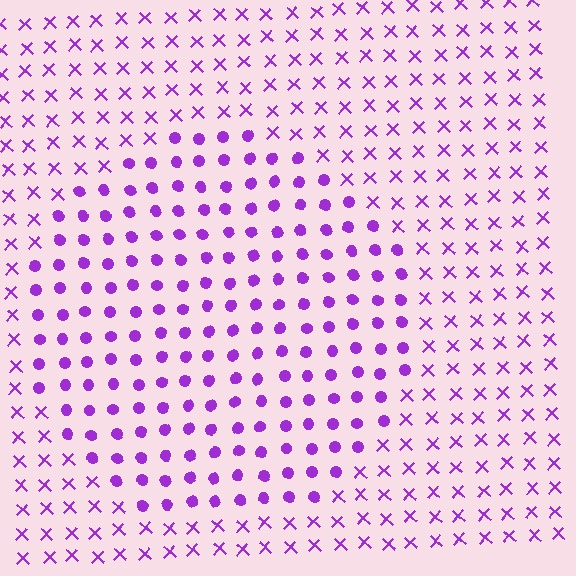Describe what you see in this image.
The image is filled with small purple elements arranged in a uniform grid. A circle-shaped region contains circles, while the surrounding area contains X marks. The boundary is defined purely by the change in element shape.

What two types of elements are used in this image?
The image uses circles inside the circle region and X marks outside it.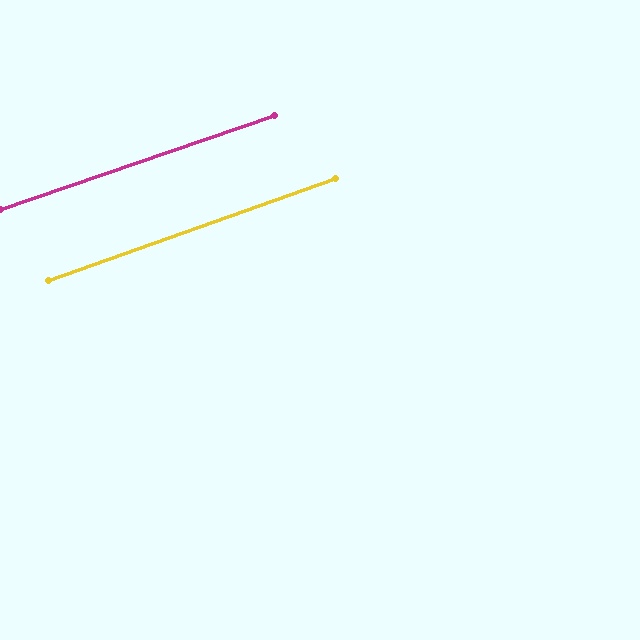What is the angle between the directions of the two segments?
Approximately 1 degree.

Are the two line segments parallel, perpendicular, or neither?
Parallel — their directions differ by only 0.7°.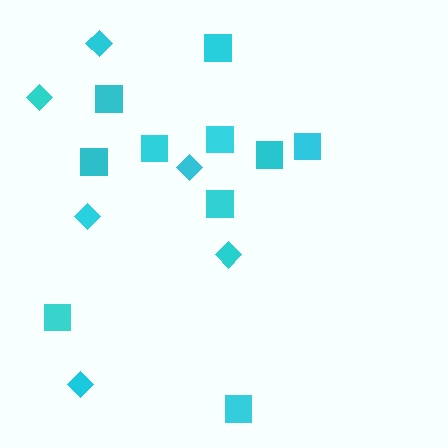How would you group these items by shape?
There are 2 groups: one group of squares (10) and one group of diamonds (6).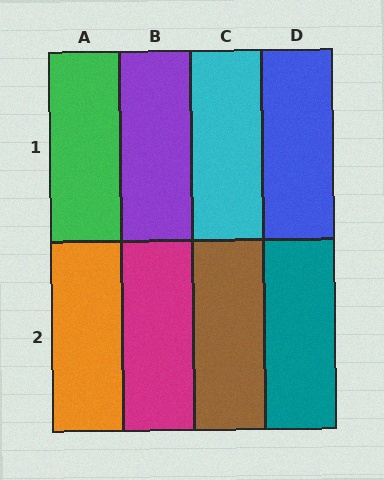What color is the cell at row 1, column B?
Purple.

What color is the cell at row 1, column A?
Green.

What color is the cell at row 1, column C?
Cyan.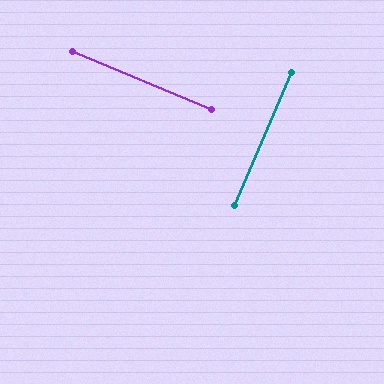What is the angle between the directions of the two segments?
Approximately 89 degrees.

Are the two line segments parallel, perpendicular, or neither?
Perpendicular — they meet at approximately 89°.